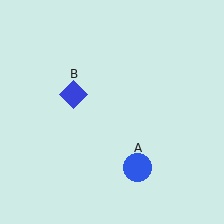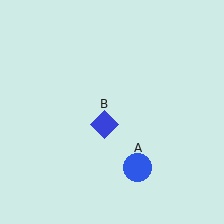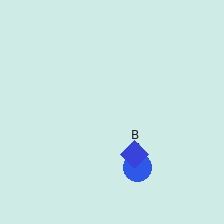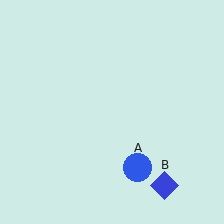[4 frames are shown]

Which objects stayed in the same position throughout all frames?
Blue circle (object A) remained stationary.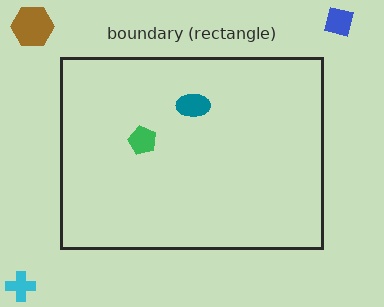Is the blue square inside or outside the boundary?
Outside.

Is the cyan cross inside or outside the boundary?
Outside.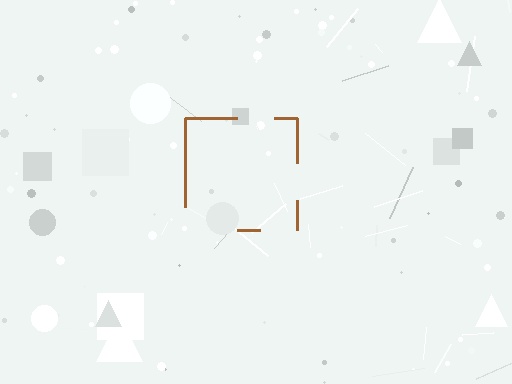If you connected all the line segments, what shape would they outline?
They would outline a square.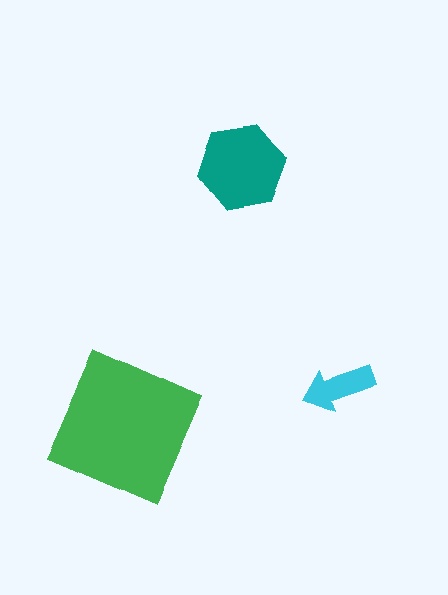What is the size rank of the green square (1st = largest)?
1st.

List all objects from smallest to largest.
The cyan arrow, the teal hexagon, the green square.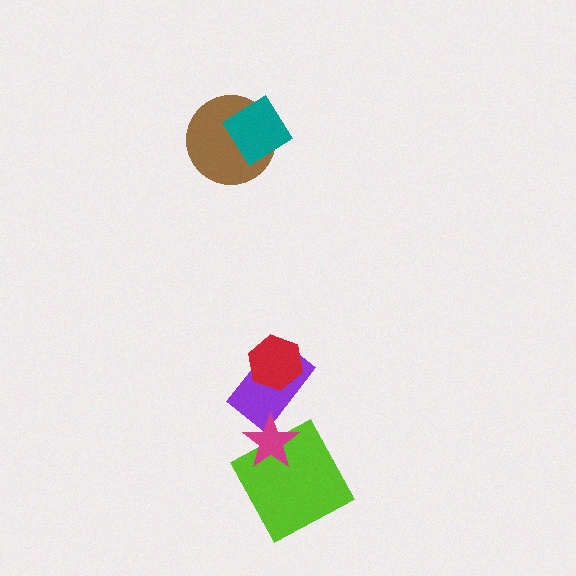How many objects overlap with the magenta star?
2 objects overlap with the magenta star.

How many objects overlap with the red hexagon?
1 object overlaps with the red hexagon.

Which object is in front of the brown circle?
The teal diamond is in front of the brown circle.